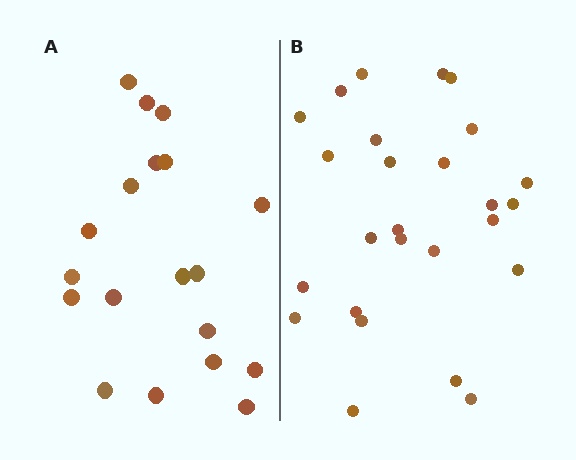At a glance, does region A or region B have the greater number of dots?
Region B (the right region) has more dots.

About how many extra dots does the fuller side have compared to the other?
Region B has roughly 8 or so more dots than region A.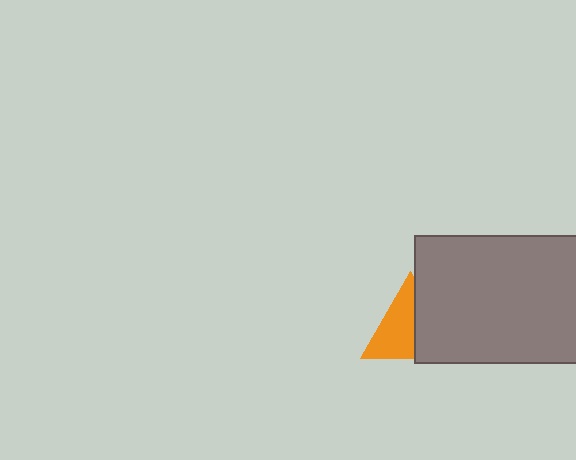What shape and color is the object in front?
The object in front is a gray rectangle.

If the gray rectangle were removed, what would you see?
You would see the complete orange triangle.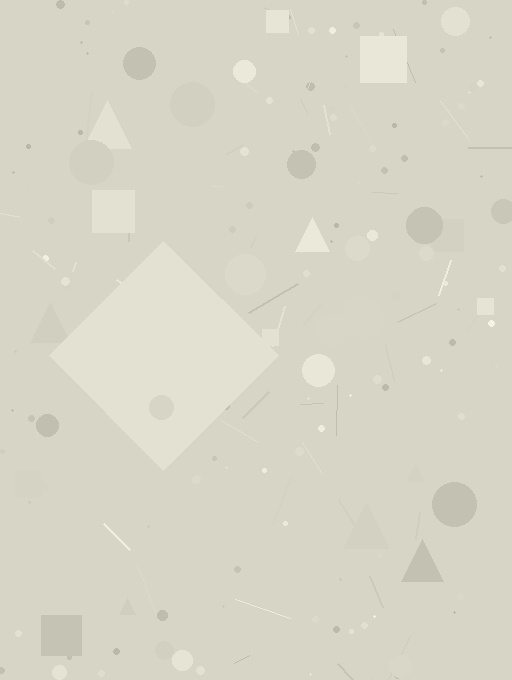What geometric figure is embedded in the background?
A diamond is embedded in the background.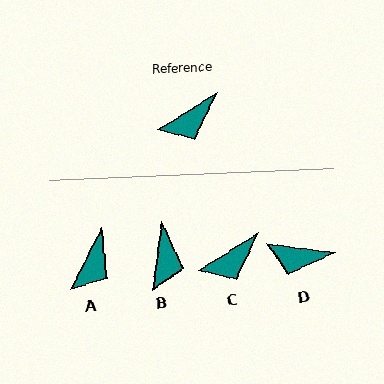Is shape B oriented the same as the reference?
No, it is off by about 51 degrees.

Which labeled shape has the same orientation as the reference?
C.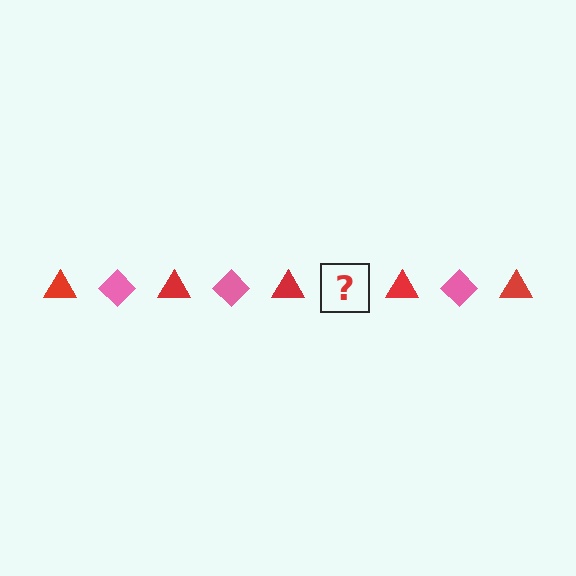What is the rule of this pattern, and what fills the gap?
The rule is that the pattern alternates between red triangle and pink diamond. The gap should be filled with a pink diamond.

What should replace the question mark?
The question mark should be replaced with a pink diamond.